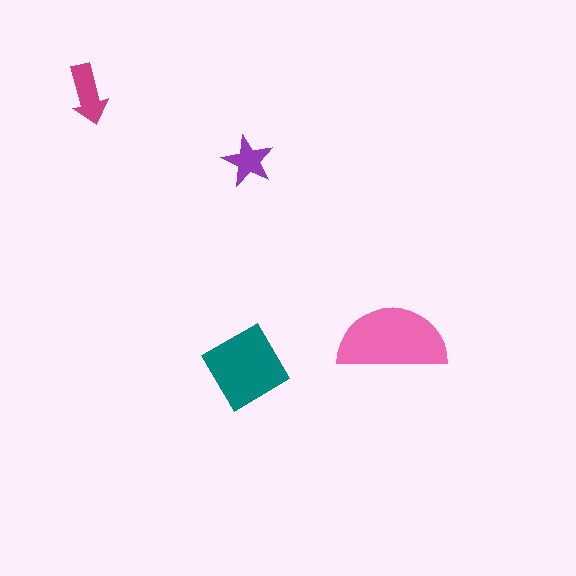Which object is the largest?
The pink semicircle.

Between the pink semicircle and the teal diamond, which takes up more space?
The pink semicircle.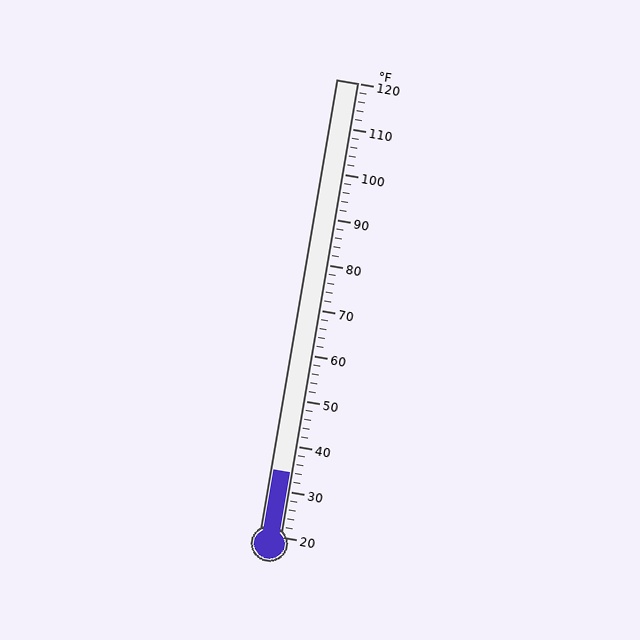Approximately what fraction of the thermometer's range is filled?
The thermometer is filled to approximately 15% of its range.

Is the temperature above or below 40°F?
The temperature is below 40°F.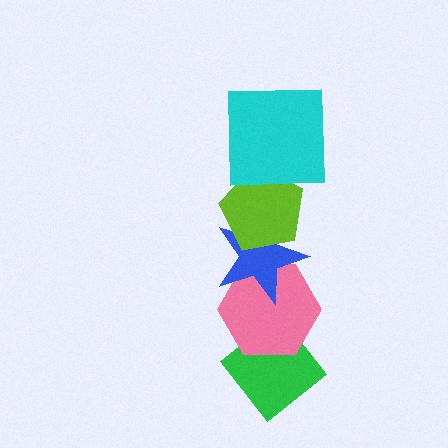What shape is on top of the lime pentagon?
The cyan square is on top of the lime pentagon.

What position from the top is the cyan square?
The cyan square is 1st from the top.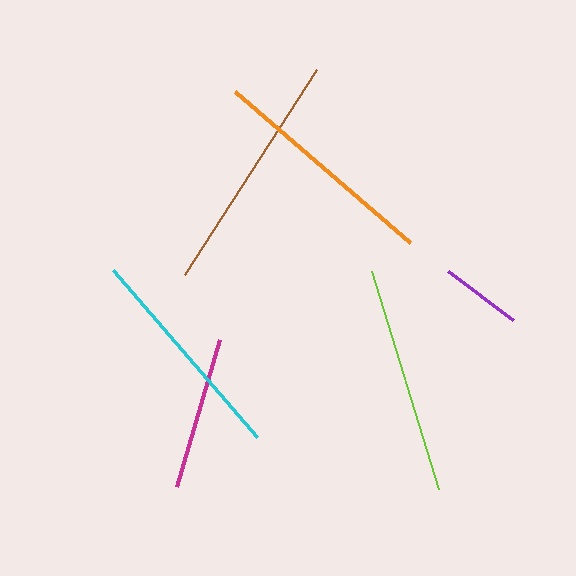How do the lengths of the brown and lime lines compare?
The brown and lime lines are approximately the same length.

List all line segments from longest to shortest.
From longest to shortest: brown, orange, lime, cyan, magenta, purple.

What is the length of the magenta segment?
The magenta segment is approximately 153 pixels long.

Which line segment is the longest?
The brown line is the longest at approximately 244 pixels.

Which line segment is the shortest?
The purple line is the shortest at approximately 81 pixels.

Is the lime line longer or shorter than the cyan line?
The lime line is longer than the cyan line.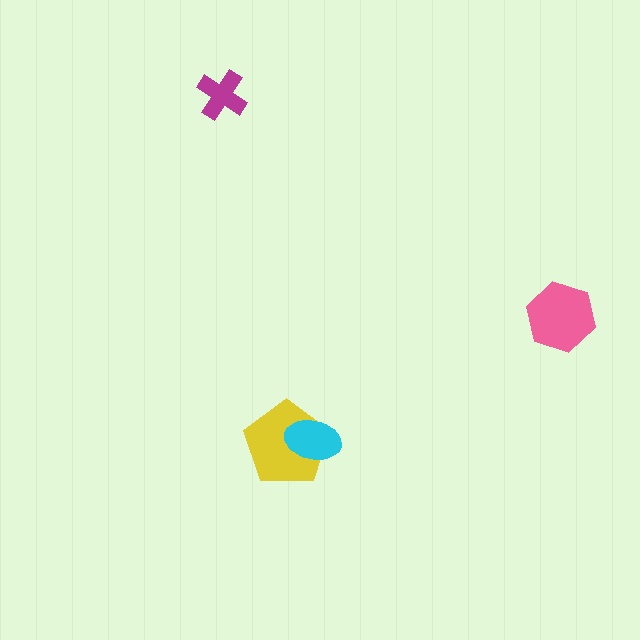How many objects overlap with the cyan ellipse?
1 object overlaps with the cyan ellipse.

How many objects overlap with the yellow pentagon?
1 object overlaps with the yellow pentagon.